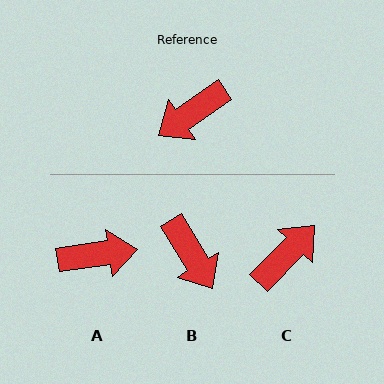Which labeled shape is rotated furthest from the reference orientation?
C, about 169 degrees away.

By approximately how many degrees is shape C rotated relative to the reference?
Approximately 169 degrees clockwise.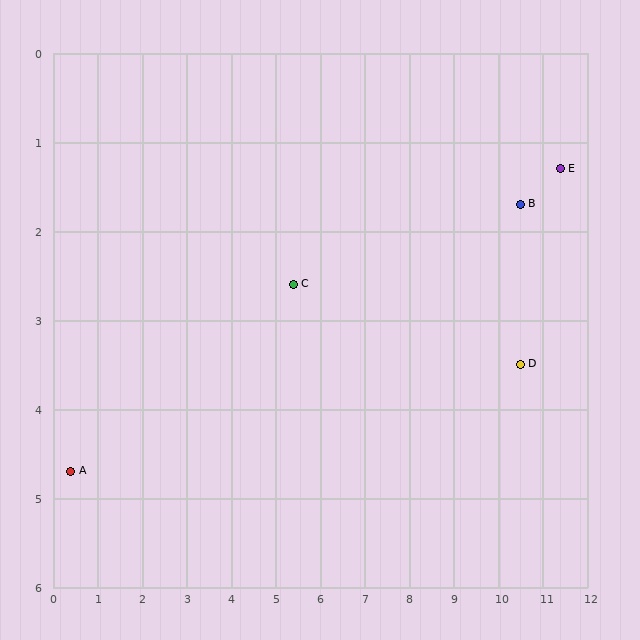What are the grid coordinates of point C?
Point C is at approximately (5.4, 2.6).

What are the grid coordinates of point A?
Point A is at approximately (0.4, 4.7).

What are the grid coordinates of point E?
Point E is at approximately (11.4, 1.3).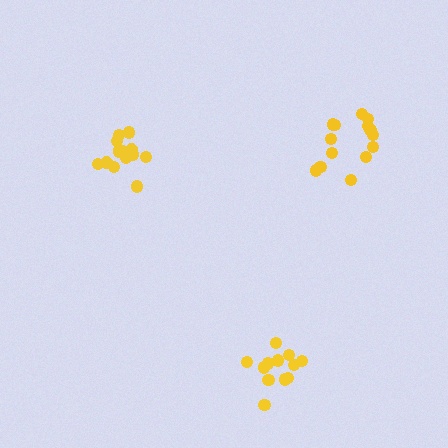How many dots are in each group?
Group 1: 14 dots, Group 2: 12 dots, Group 3: 15 dots (41 total).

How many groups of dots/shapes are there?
There are 3 groups.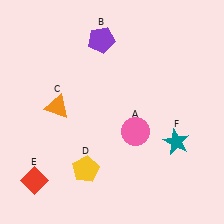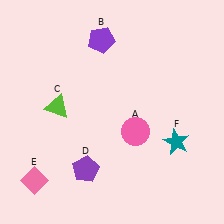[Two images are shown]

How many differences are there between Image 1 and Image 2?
There are 3 differences between the two images.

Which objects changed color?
C changed from orange to lime. D changed from yellow to purple. E changed from red to pink.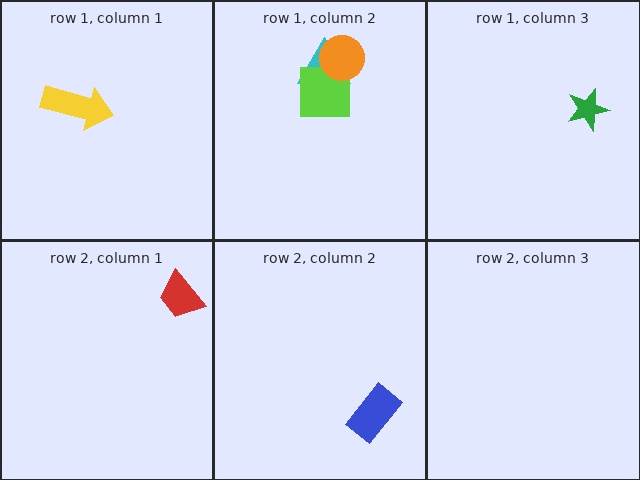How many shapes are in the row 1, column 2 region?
3.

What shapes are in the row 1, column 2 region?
The cyan triangle, the lime square, the orange circle.